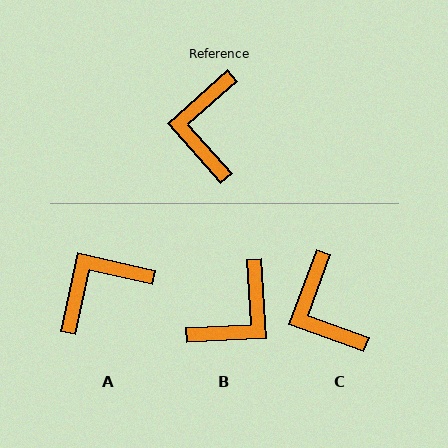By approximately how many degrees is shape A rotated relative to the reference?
Approximately 54 degrees clockwise.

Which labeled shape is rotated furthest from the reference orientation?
B, about 141 degrees away.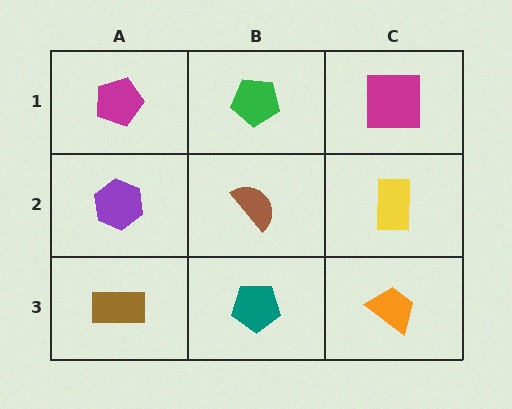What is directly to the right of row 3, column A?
A teal pentagon.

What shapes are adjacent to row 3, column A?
A purple hexagon (row 2, column A), a teal pentagon (row 3, column B).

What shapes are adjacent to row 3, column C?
A yellow rectangle (row 2, column C), a teal pentagon (row 3, column B).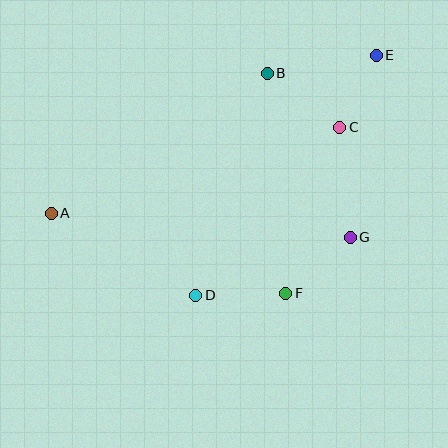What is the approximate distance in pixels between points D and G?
The distance between D and G is approximately 165 pixels.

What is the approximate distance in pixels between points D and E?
The distance between D and E is approximately 300 pixels.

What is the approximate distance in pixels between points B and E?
The distance between B and E is approximately 110 pixels.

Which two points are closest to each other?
Points C and E are closest to each other.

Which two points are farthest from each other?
Points A and E are farthest from each other.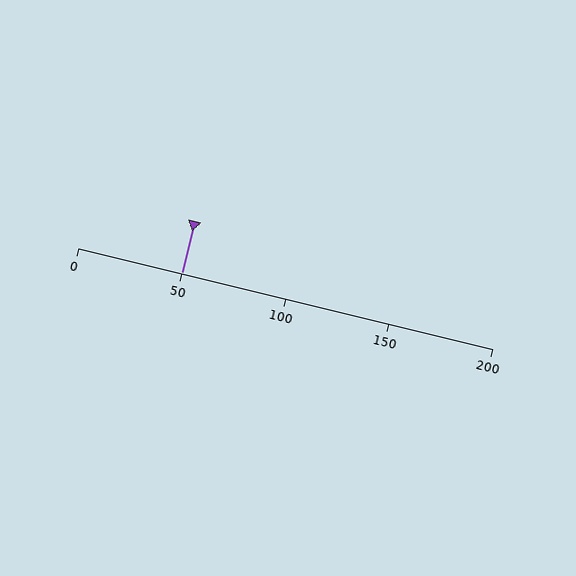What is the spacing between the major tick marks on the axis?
The major ticks are spaced 50 apart.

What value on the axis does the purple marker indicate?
The marker indicates approximately 50.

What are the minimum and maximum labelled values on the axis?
The axis runs from 0 to 200.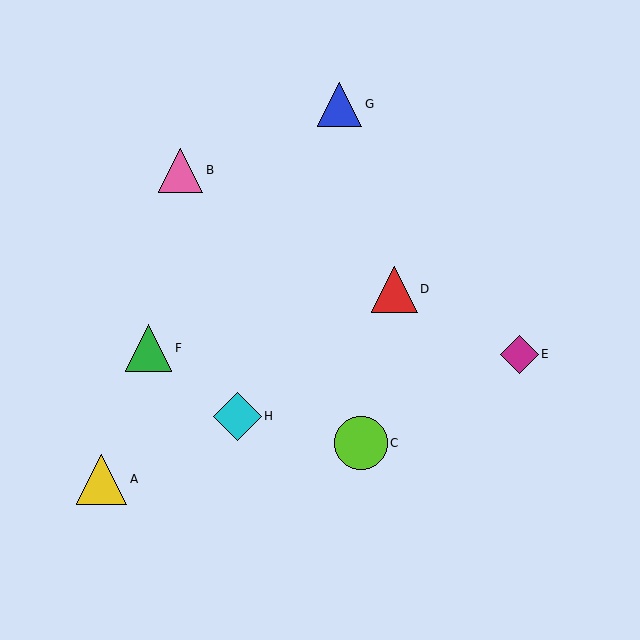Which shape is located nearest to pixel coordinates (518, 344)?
The magenta diamond (labeled E) at (519, 354) is nearest to that location.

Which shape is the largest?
The lime circle (labeled C) is the largest.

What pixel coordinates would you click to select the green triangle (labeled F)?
Click at (148, 348) to select the green triangle F.